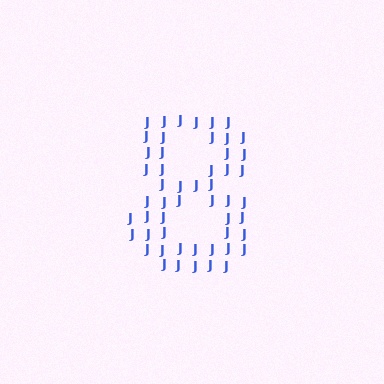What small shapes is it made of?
It is made of small letter J's.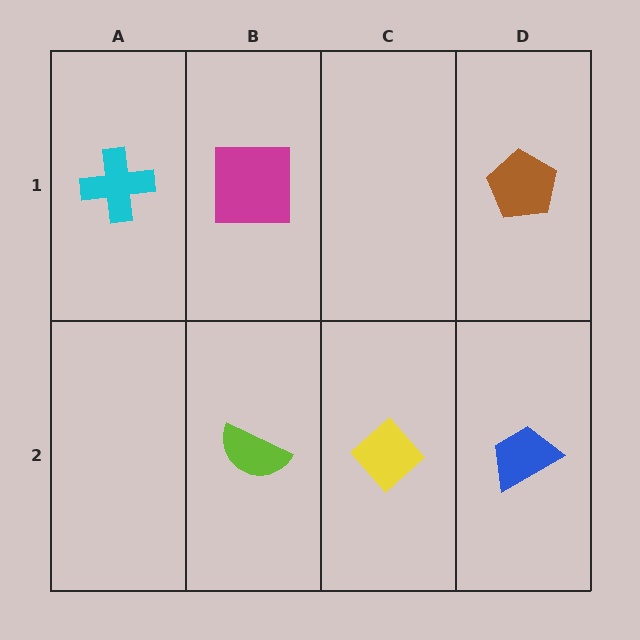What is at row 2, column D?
A blue trapezoid.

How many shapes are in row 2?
3 shapes.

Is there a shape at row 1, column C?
No, that cell is empty.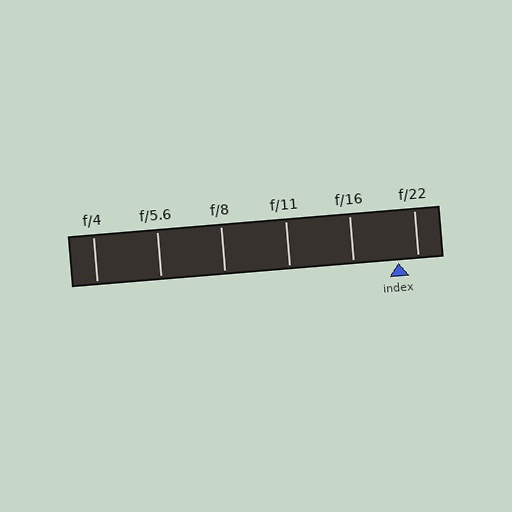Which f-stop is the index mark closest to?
The index mark is closest to f/22.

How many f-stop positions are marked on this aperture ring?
There are 6 f-stop positions marked.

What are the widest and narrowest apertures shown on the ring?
The widest aperture shown is f/4 and the narrowest is f/22.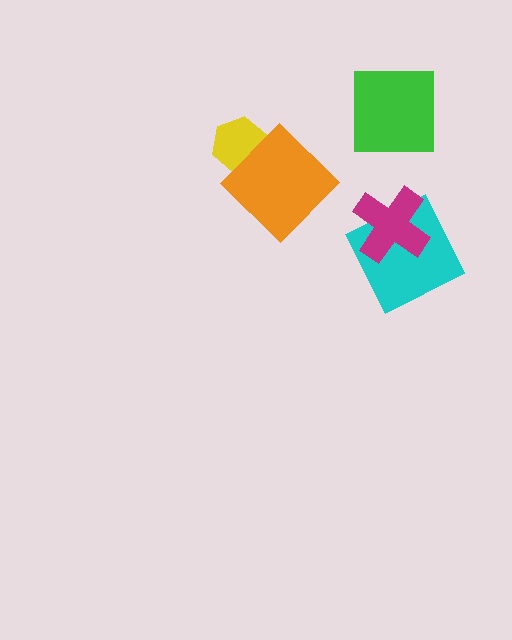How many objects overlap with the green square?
0 objects overlap with the green square.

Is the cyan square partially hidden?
Yes, it is partially covered by another shape.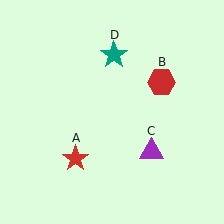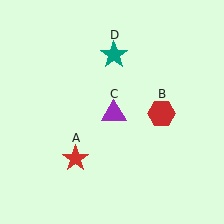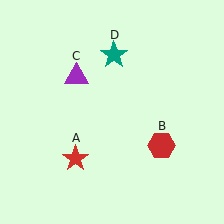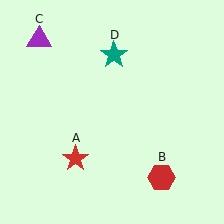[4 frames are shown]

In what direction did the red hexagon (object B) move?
The red hexagon (object B) moved down.